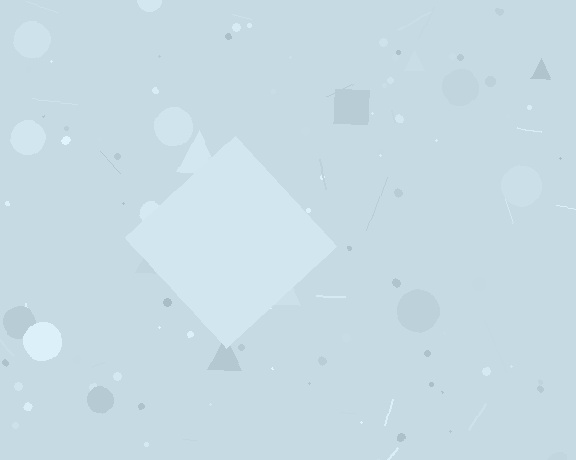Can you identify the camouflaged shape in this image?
The camouflaged shape is a diamond.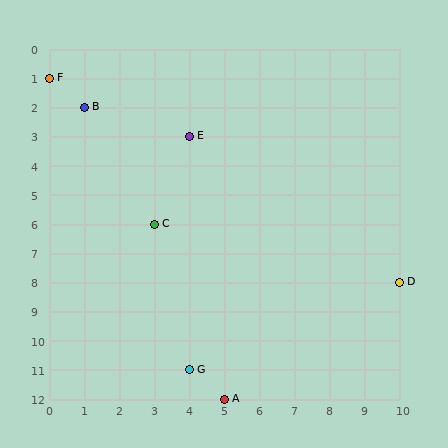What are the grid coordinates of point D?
Point D is at grid coordinates (10, 8).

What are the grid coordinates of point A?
Point A is at grid coordinates (5, 12).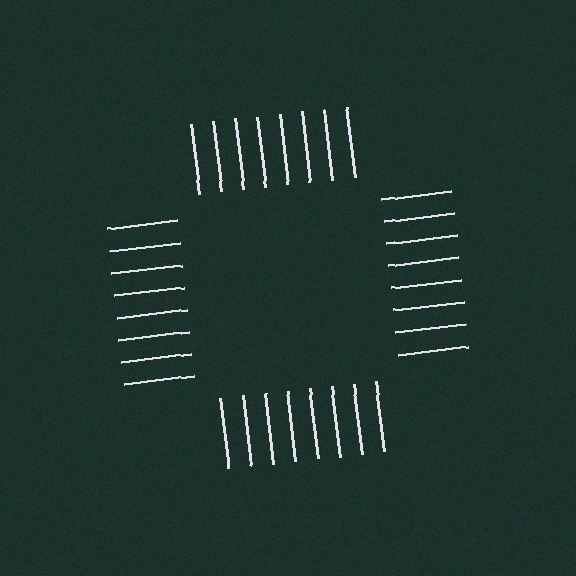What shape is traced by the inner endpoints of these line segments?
An illusory square — the line segments terminate on its edges but no continuous stroke is drawn.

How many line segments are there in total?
32 — 8 along each of the 4 edges.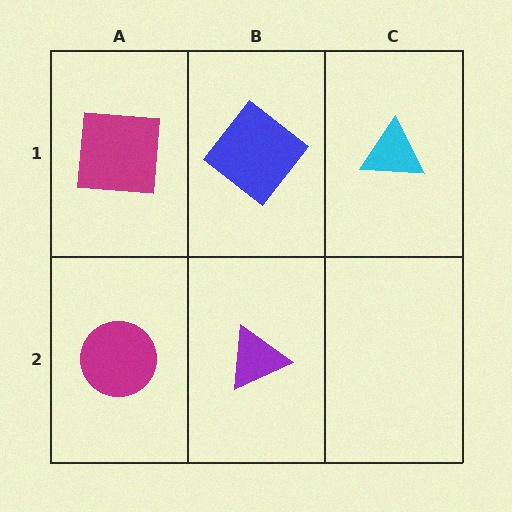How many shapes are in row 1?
3 shapes.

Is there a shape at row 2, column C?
No, that cell is empty.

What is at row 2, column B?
A purple triangle.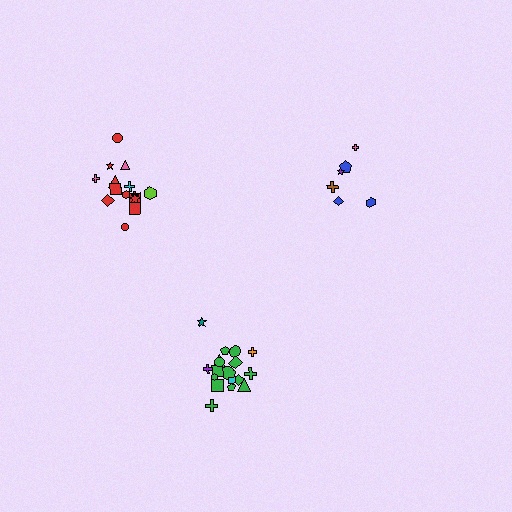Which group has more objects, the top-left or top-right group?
The top-left group.